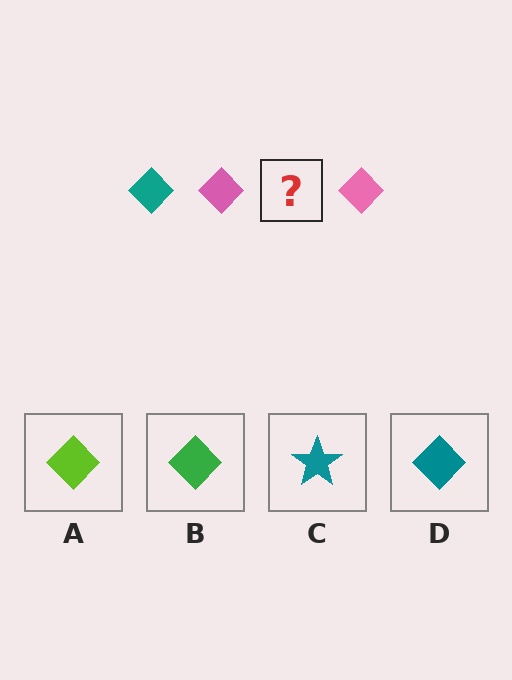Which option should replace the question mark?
Option D.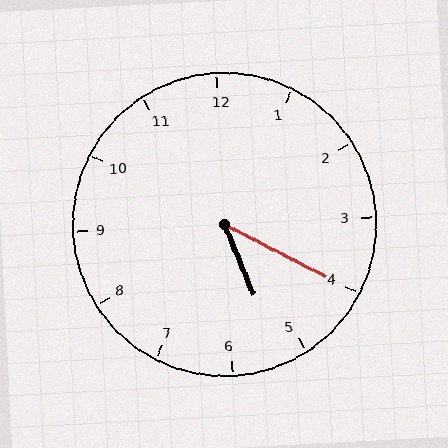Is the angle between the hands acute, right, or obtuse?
It is acute.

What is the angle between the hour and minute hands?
Approximately 40 degrees.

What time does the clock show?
5:20.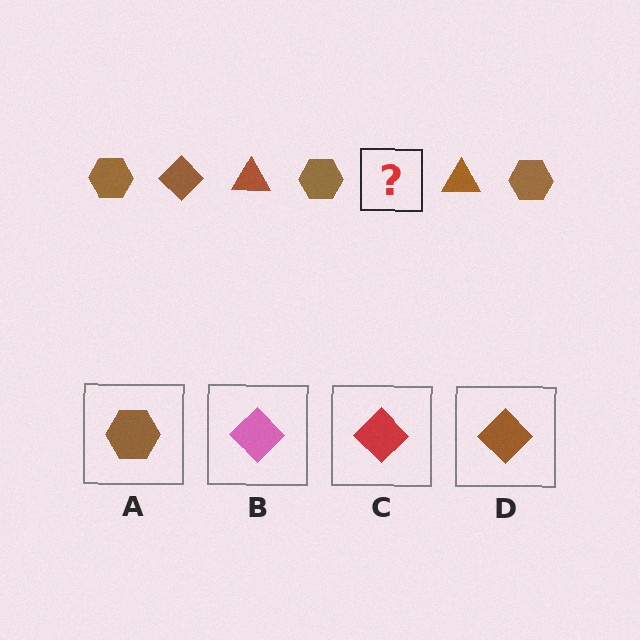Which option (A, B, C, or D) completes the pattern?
D.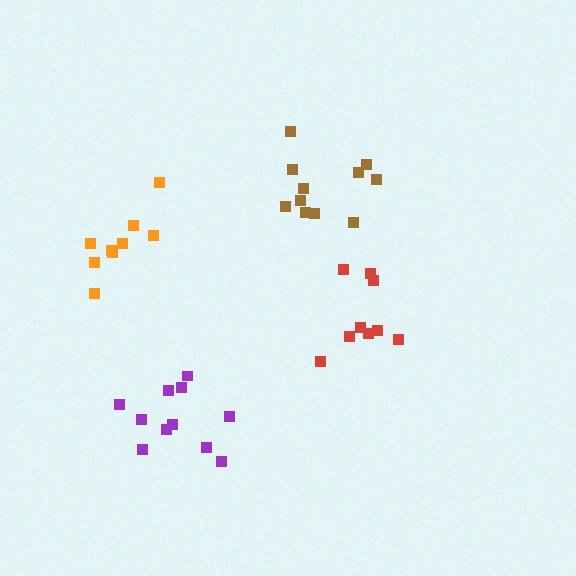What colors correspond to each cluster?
The clusters are colored: purple, red, brown, orange.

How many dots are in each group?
Group 1: 11 dots, Group 2: 9 dots, Group 3: 11 dots, Group 4: 9 dots (40 total).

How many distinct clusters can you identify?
There are 4 distinct clusters.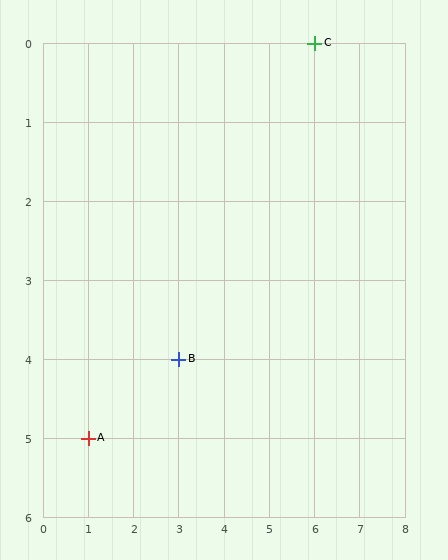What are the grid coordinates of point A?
Point A is at grid coordinates (1, 5).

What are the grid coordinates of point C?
Point C is at grid coordinates (6, 0).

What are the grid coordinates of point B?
Point B is at grid coordinates (3, 4).